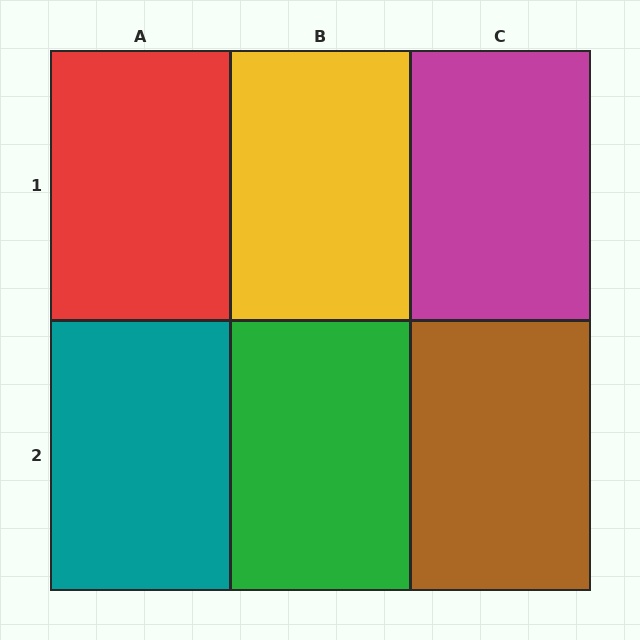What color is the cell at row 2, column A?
Teal.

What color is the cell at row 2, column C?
Brown.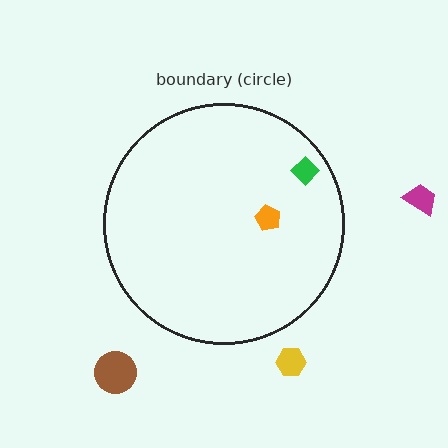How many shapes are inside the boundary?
2 inside, 3 outside.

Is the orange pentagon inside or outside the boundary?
Inside.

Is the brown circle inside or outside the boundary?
Outside.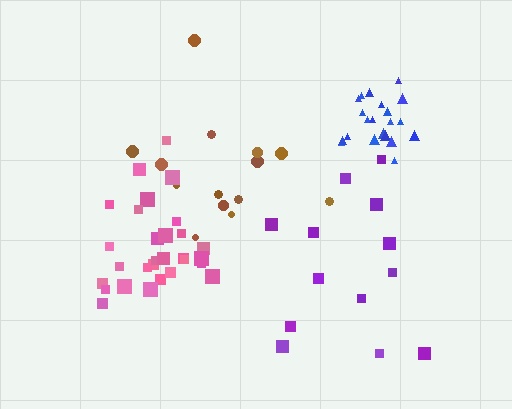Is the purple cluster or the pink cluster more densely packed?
Pink.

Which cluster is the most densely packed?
Blue.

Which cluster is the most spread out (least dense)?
Purple.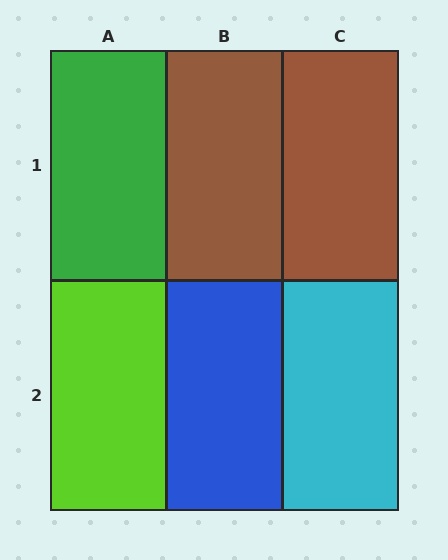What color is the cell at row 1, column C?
Brown.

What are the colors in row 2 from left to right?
Lime, blue, cyan.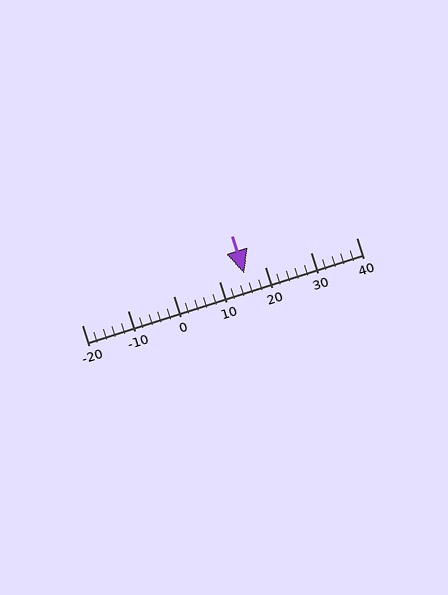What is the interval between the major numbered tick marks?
The major tick marks are spaced 10 units apart.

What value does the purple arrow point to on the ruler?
The purple arrow points to approximately 16.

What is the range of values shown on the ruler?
The ruler shows values from -20 to 40.